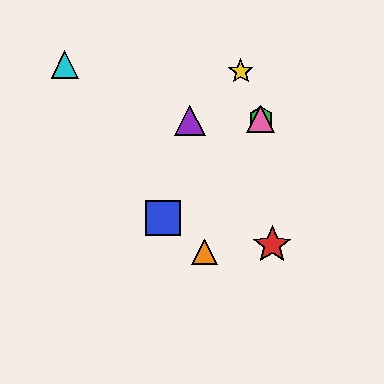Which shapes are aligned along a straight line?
The blue square, the green hexagon, the pink triangle are aligned along a straight line.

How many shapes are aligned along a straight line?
3 shapes (the blue square, the green hexagon, the pink triangle) are aligned along a straight line.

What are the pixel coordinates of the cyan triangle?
The cyan triangle is at (65, 65).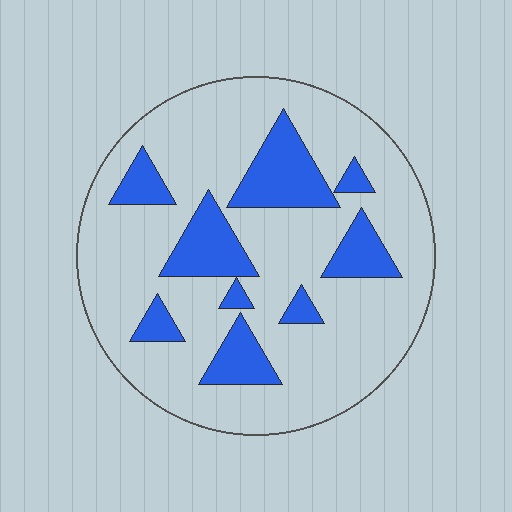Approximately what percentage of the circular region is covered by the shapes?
Approximately 20%.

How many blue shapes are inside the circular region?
9.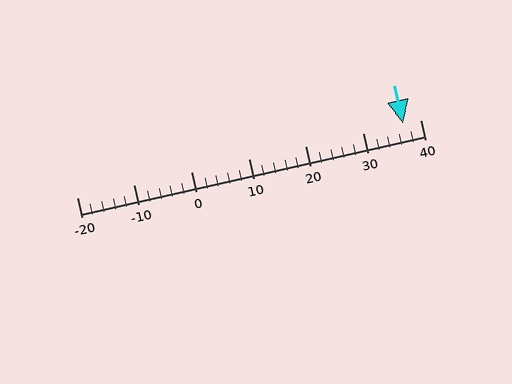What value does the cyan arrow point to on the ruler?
The cyan arrow points to approximately 37.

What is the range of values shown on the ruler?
The ruler shows values from -20 to 40.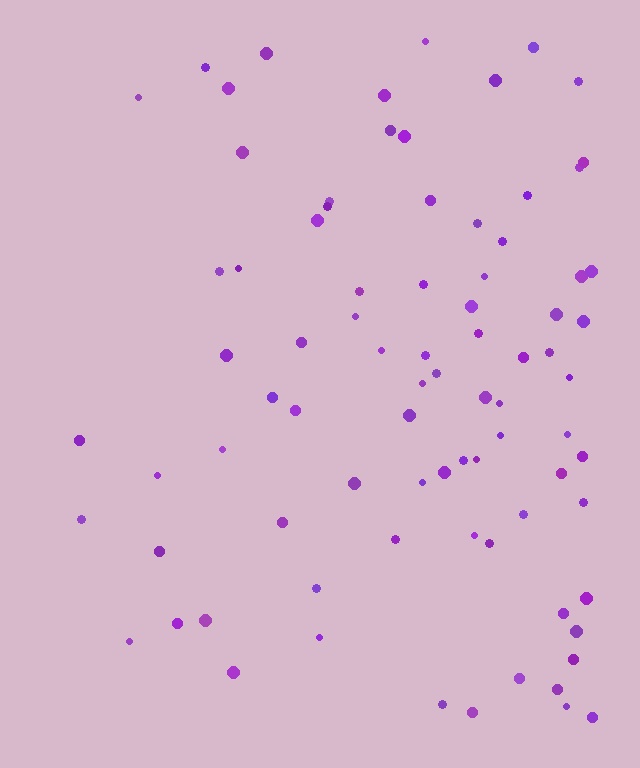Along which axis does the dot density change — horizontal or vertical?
Horizontal.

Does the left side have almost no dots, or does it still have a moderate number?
Still a moderate number, just noticeably fewer than the right.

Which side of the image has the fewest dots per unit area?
The left.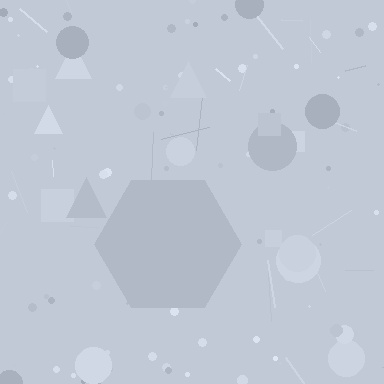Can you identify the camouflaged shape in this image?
The camouflaged shape is a hexagon.